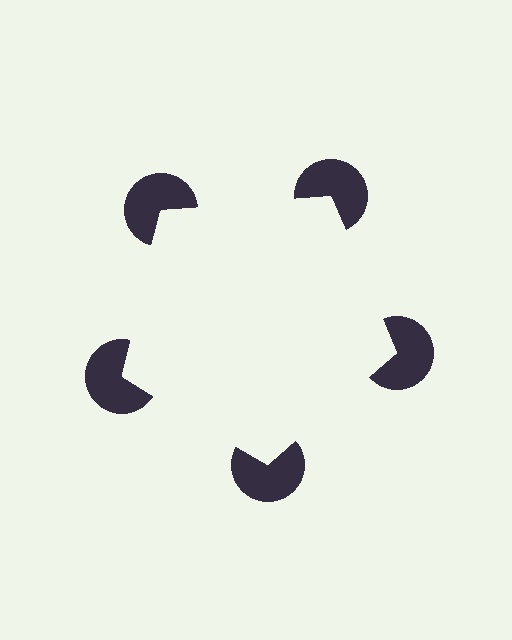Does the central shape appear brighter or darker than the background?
It typically appears slightly brighter than the background, even though no actual brightness change is drawn.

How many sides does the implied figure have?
5 sides.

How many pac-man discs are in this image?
There are 5 — one at each vertex of the illusory pentagon.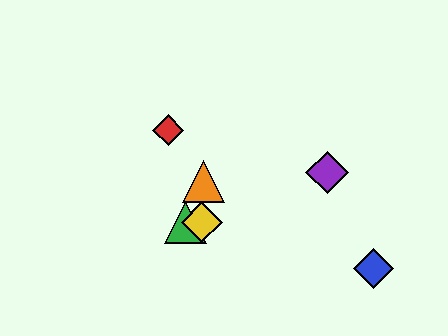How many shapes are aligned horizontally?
2 shapes (the green triangle, the yellow diamond) are aligned horizontally.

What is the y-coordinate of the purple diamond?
The purple diamond is at y≈173.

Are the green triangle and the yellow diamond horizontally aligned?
Yes, both are at y≈222.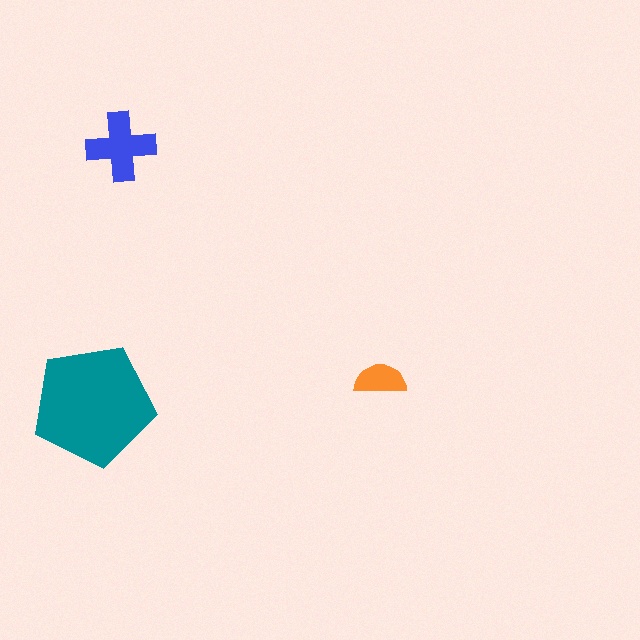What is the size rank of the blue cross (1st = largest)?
2nd.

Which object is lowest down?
The teal pentagon is bottommost.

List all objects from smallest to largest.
The orange semicircle, the blue cross, the teal pentagon.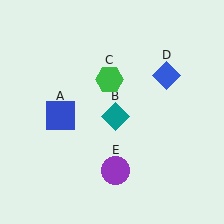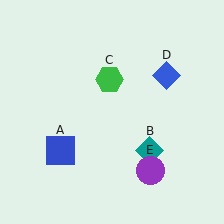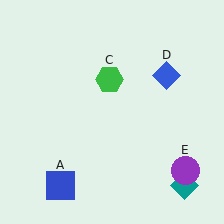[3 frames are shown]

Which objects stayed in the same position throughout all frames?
Green hexagon (object C) and blue diamond (object D) remained stationary.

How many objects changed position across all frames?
3 objects changed position: blue square (object A), teal diamond (object B), purple circle (object E).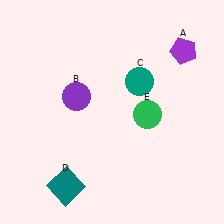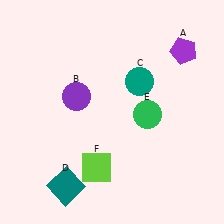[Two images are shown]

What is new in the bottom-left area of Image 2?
A lime square (F) was added in the bottom-left area of Image 2.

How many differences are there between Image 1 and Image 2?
There is 1 difference between the two images.